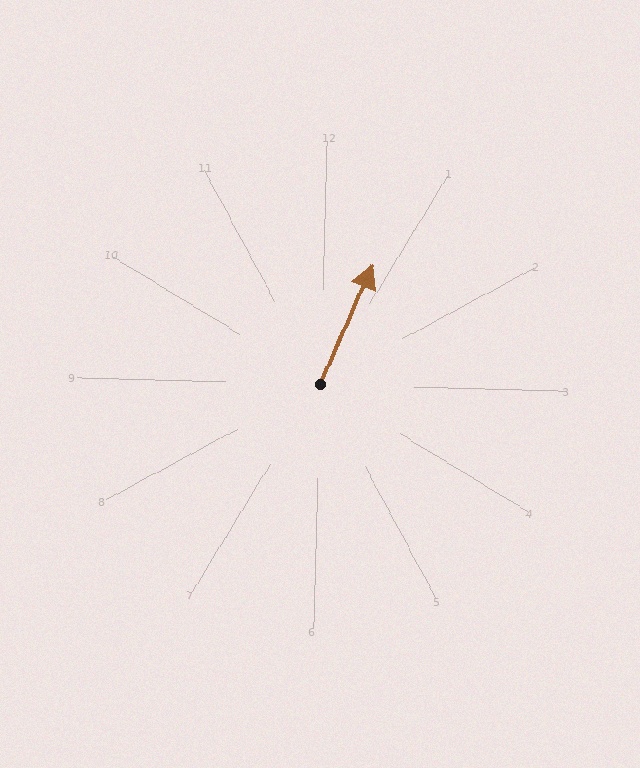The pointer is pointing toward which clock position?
Roughly 1 o'clock.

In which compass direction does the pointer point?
North.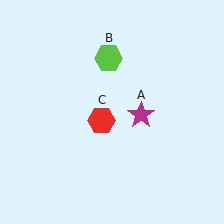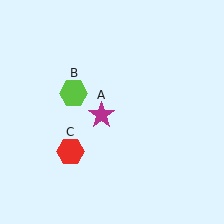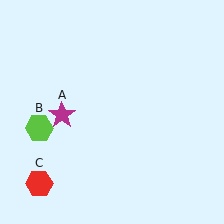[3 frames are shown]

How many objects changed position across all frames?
3 objects changed position: magenta star (object A), lime hexagon (object B), red hexagon (object C).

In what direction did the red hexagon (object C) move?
The red hexagon (object C) moved down and to the left.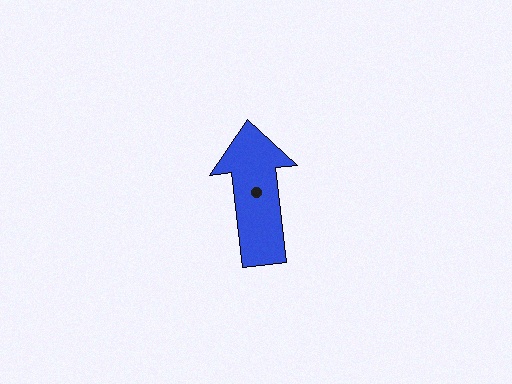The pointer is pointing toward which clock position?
Roughly 12 o'clock.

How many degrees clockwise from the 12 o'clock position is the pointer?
Approximately 353 degrees.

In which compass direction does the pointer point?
North.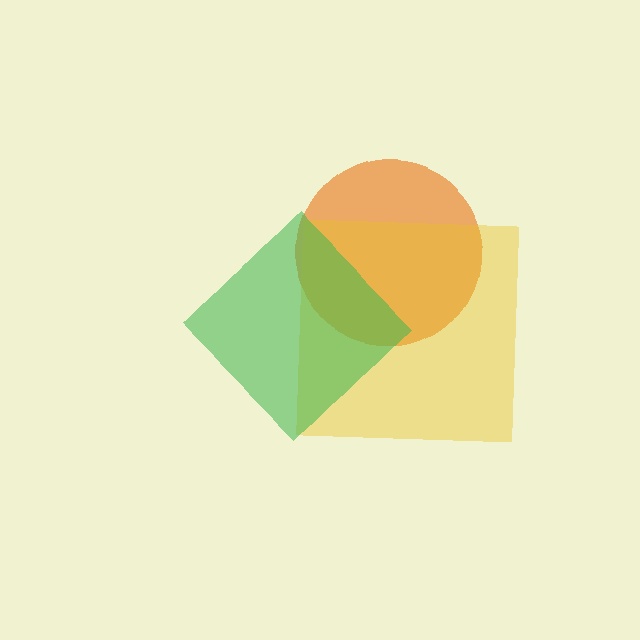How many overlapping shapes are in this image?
There are 3 overlapping shapes in the image.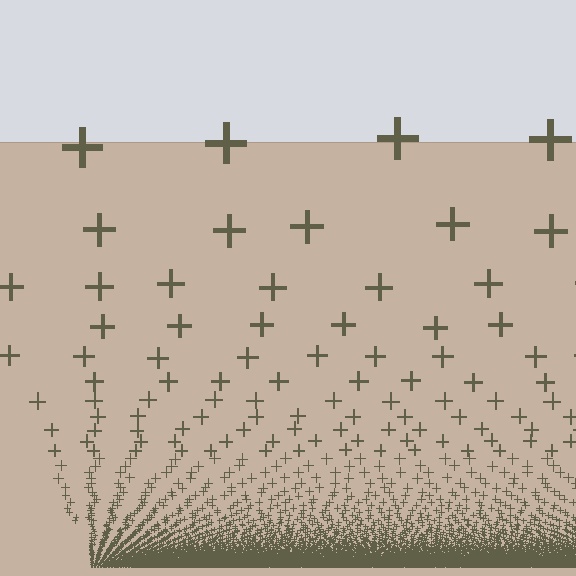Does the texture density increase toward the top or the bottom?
Density increases toward the bottom.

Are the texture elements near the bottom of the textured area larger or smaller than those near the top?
Smaller. The gradient is inverted — elements near the bottom are smaller and denser.